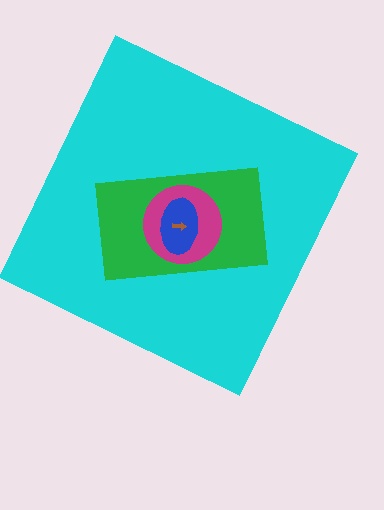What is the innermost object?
The brown arrow.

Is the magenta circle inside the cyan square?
Yes.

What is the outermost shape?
The cyan square.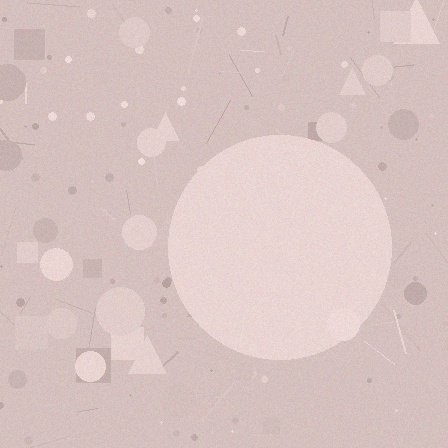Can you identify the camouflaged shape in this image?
The camouflaged shape is a circle.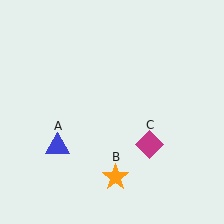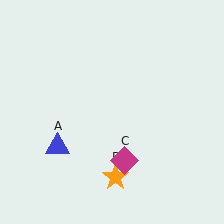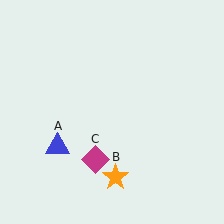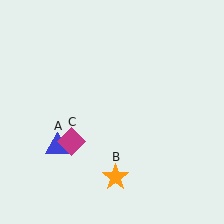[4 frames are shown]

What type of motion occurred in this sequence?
The magenta diamond (object C) rotated clockwise around the center of the scene.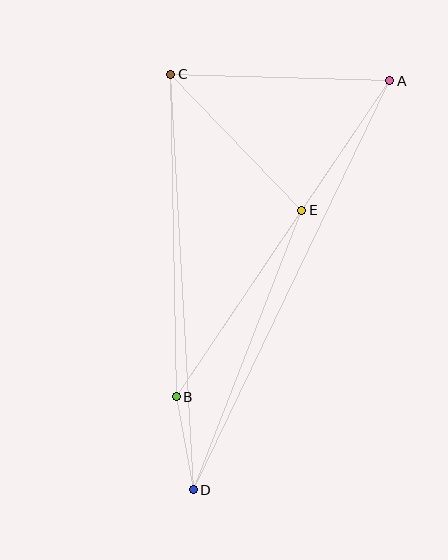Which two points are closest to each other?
Points B and D are closest to each other.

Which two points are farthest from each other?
Points A and D are farthest from each other.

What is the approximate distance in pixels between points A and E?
The distance between A and E is approximately 156 pixels.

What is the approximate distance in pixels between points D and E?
The distance between D and E is approximately 300 pixels.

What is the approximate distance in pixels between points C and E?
The distance between C and E is approximately 189 pixels.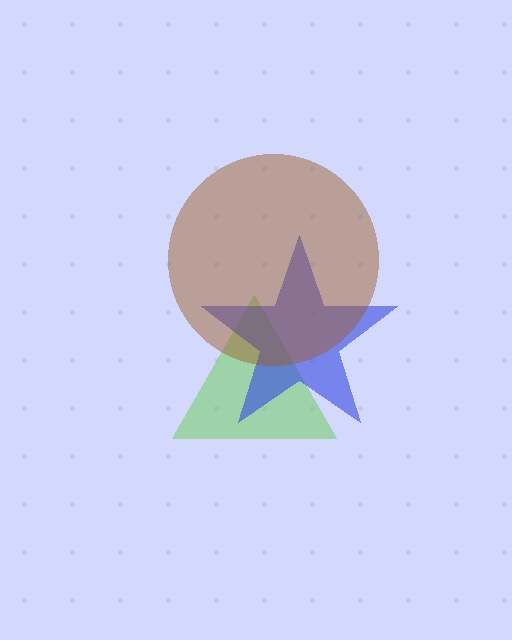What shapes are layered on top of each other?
The layered shapes are: a lime triangle, a blue star, a brown circle.